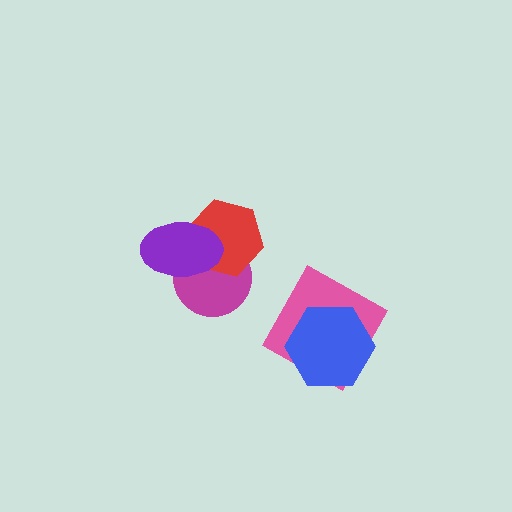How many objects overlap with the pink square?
1 object overlaps with the pink square.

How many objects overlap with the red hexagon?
2 objects overlap with the red hexagon.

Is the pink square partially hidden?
Yes, it is partially covered by another shape.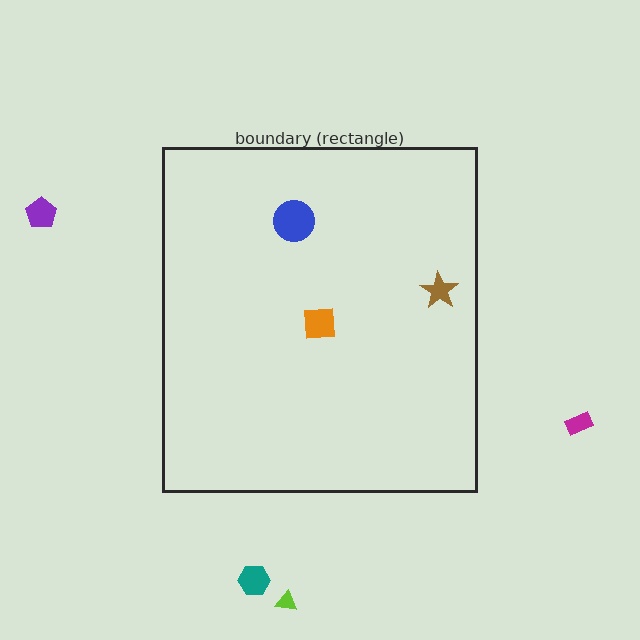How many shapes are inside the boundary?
3 inside, 4 outside.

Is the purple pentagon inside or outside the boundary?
Outside.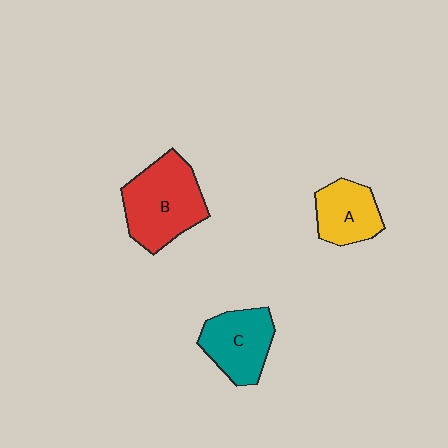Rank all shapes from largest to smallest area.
From largest to smallest: B (red), C (teal), A (yellow).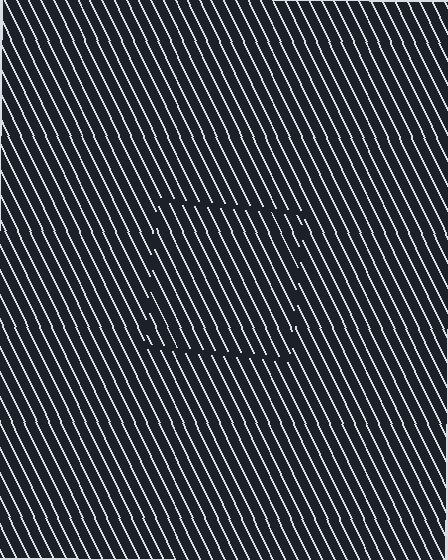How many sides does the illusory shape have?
4 sides — the line-ends trace a square.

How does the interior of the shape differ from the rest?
The interior of the shape contains the same grating, shifted by half a period — the contour is defined by the phase discontinuity where line-ends from the inner and outer gratings abut.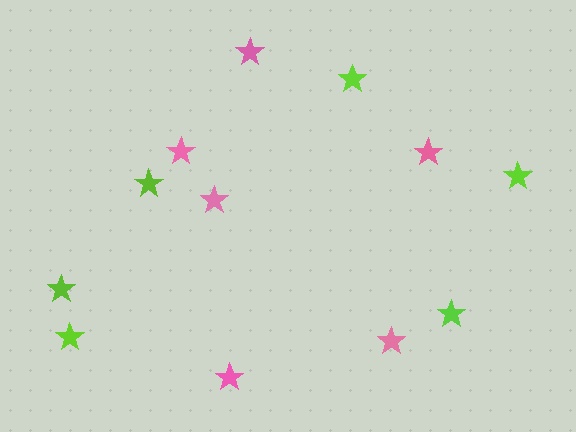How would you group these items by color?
There are 2 groups: one group of lime stars (6) and one group of pink stars (6).